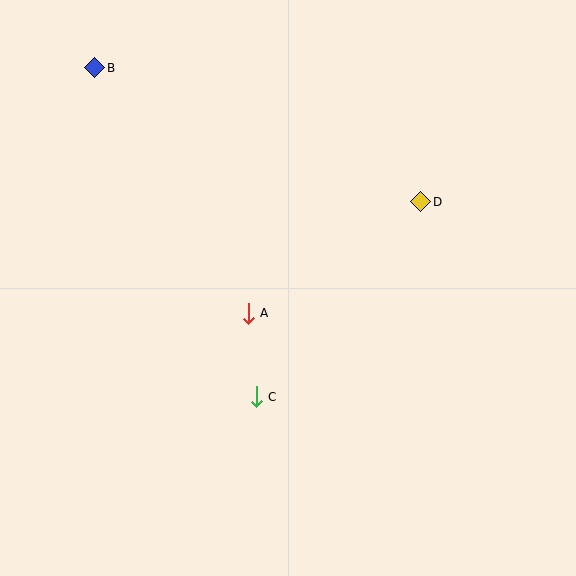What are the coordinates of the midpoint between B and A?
The midpoint between B and A is at (171, 191).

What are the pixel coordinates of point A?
Point A is at (248, 313).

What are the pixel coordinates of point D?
Point D is at (421, 202).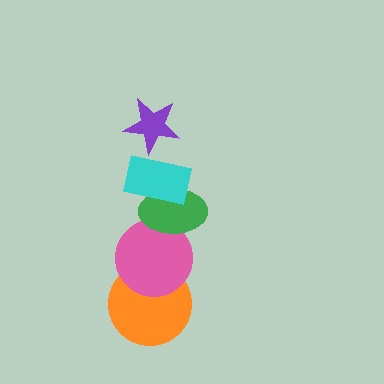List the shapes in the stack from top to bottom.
From top to bottom: the purple star, the cyan rectangle, the green ellipse, the pink circle, the orange circle.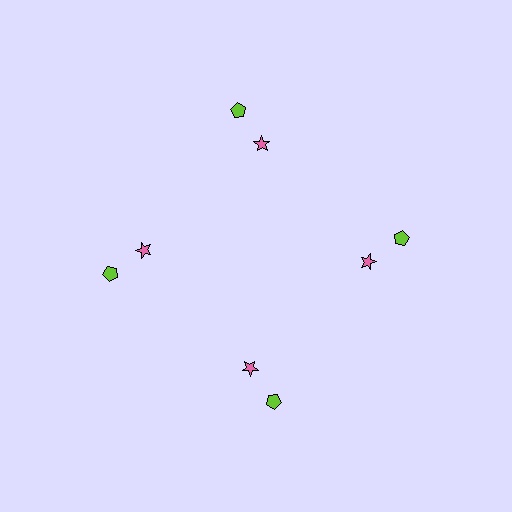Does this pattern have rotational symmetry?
Yes, this pattern has 4-fold rotational symmetry. It looks the same after rotating 90 degrees around the center.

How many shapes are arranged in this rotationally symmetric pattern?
There are 8 shapes, arranged in 4 groups of 2.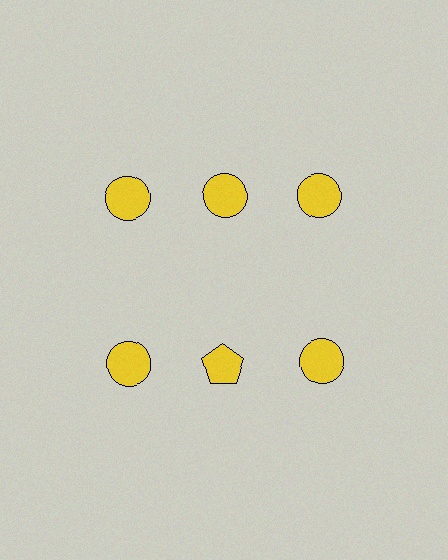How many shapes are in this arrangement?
There are 6 shapes arranged in a grid pattern.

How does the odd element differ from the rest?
It has a different shape: pentagon instead of circle.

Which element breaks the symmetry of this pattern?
The yellow pentagon in the second row, second from left column breaks the symmetry. All other shapes are yellow circles.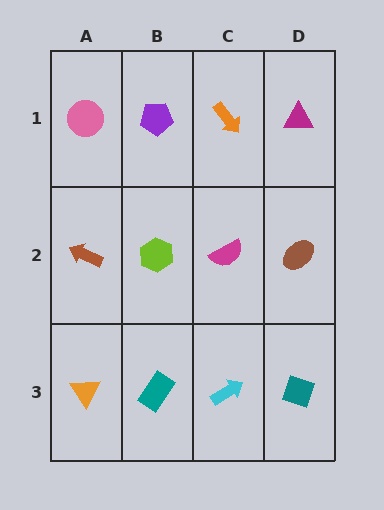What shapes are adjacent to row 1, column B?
A lime hexagon (row 2, column B), a pink circle (row 1, column A), an orange arrow (row 1, column C).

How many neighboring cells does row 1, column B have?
3.